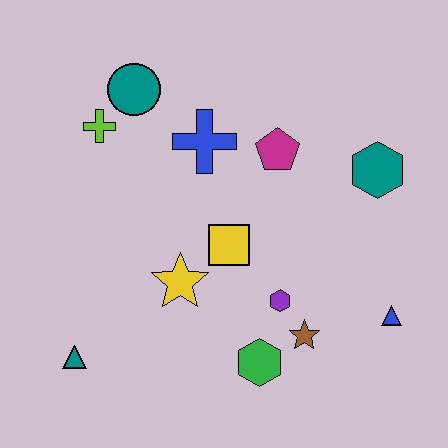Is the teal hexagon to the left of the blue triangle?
Yes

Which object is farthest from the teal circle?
The blue triangle is farthest from the teal circle.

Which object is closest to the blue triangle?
The brown star is closest to the blue triangle.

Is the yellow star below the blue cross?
Yes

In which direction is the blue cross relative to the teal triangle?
The blue cross is above the teal triangle.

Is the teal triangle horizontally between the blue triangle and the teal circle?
No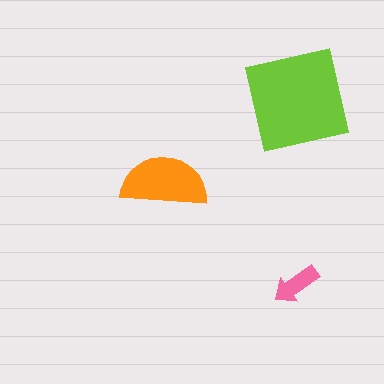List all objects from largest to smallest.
The lime square, the orange semicircle, the pink arrow.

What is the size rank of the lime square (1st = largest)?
1st.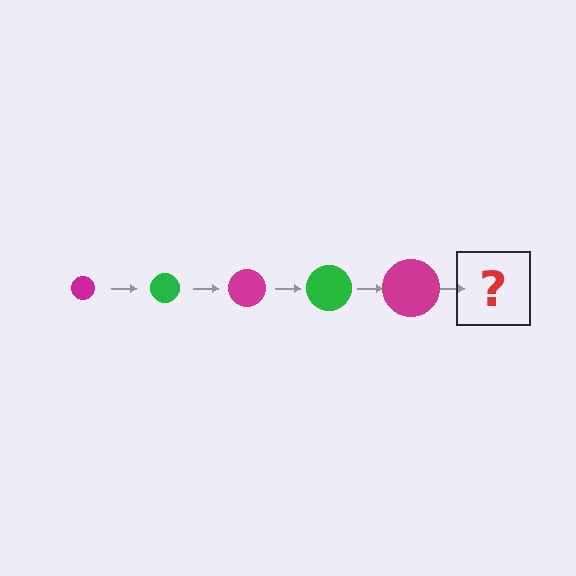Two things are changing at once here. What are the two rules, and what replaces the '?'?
The two rules are that the circle grows larger each step and the color cycles through magenta and green. The '?' should be a green circle, larger than the previous one.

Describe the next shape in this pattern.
It should be a green circle, larger than the previous one.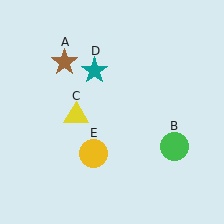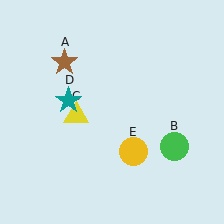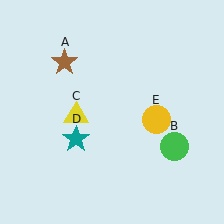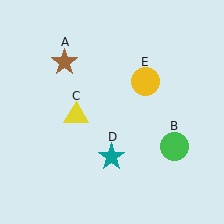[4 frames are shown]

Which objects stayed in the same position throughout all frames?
Brown star (object A) and green circle (object B) and yellow triangle (object C) remained stationary.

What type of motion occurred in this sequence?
The teal star (object D), yellow circle (object E) rotated counterclockwise around the center of the scene.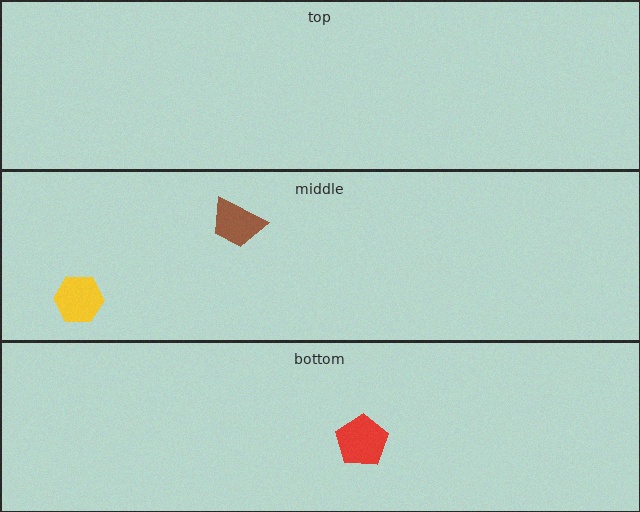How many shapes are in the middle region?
2.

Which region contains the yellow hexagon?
The middle region.